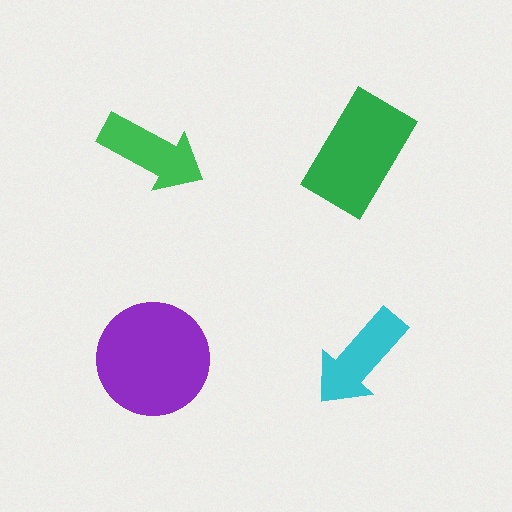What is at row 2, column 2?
A cyan arrow.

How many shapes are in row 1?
2 shapes.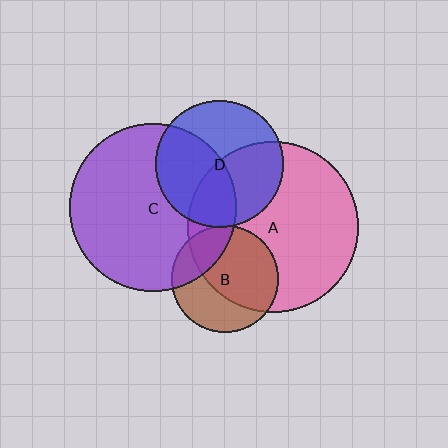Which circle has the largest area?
Circle A (pink).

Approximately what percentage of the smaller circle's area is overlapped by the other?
Approximately 25%.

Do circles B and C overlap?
Yes.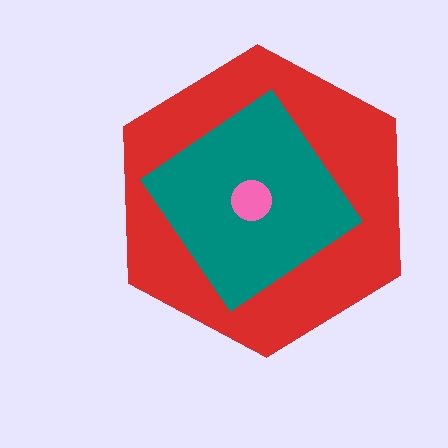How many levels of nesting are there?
3.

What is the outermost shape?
The red hexagon.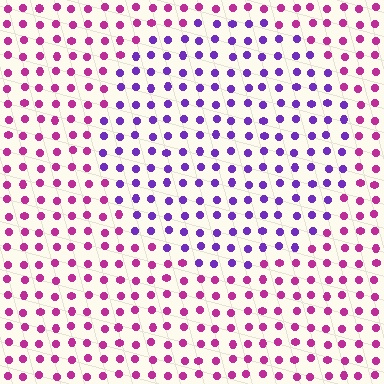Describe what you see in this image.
The image is filled with small magenta elements in a uniform arrangement. A circle-shaped region is visible where the elements are tinted to a slightly different hue, forming a subtle color boundary.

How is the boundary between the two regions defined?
The boundary is defined purely by a slight shift in hue (about 46 degrees). Spacing, size, and orientation are identical on both sides.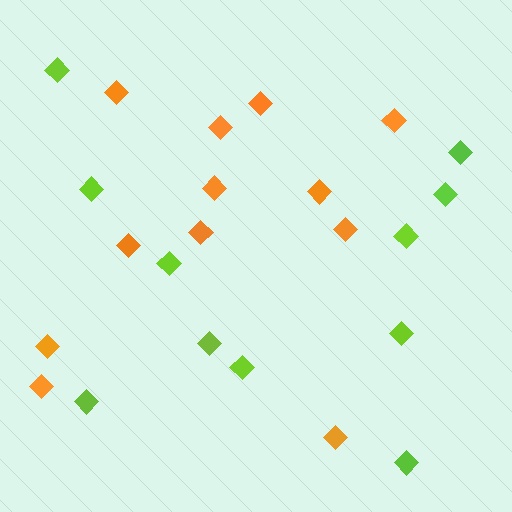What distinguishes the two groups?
There are 2 groups: one group of lime diamonds (11) and one group of orange diamonds (12).